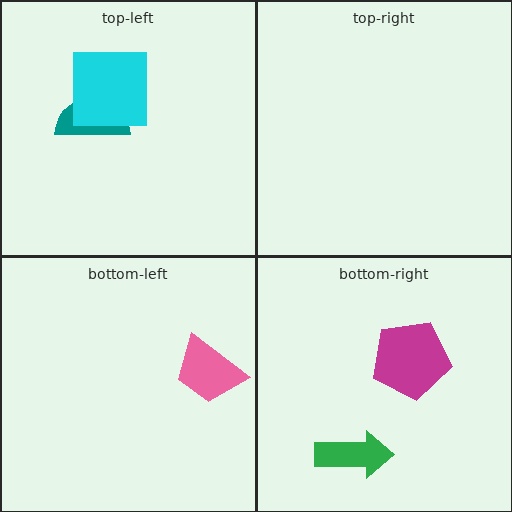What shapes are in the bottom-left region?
The pink trapezoid.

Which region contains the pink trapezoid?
The bottom-left region.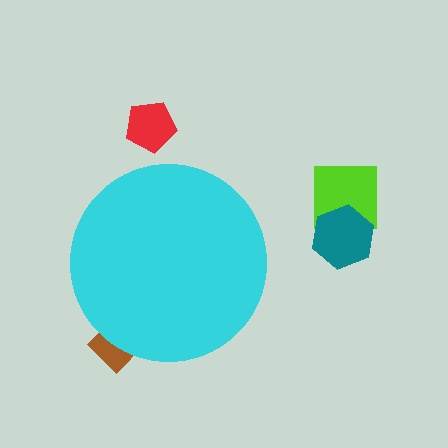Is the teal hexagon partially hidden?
No, the teal hexagon is fully visible.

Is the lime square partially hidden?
No, the lime square is fully visible.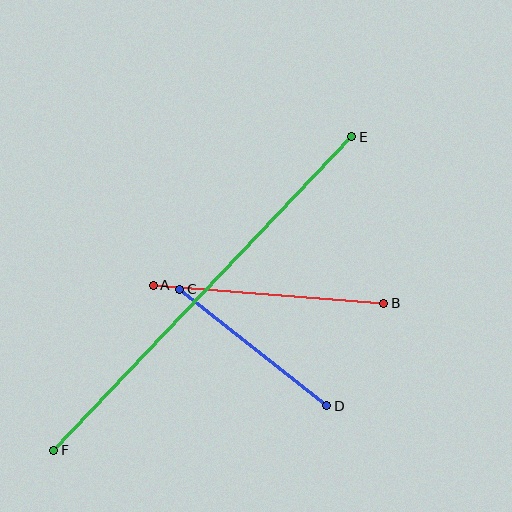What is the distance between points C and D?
The distance is approximately 188 pixels.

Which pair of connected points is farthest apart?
Points E and F are farthest apart.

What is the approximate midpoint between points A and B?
The midpoint is at approximately (269, 294) pixels.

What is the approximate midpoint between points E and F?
The midpoint is at approximately (203, 293) pixels.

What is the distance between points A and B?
The distance is approximately 231 pixels.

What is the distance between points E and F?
The distance is approximately 433 pixels.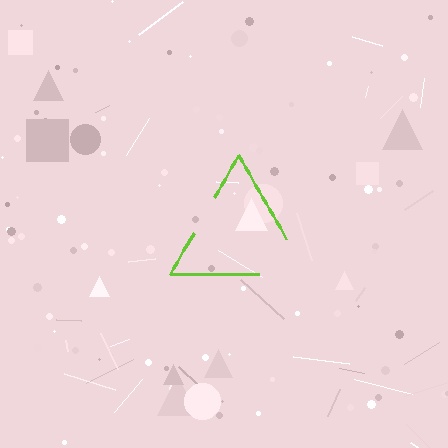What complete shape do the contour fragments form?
The contour fragments form a triangle.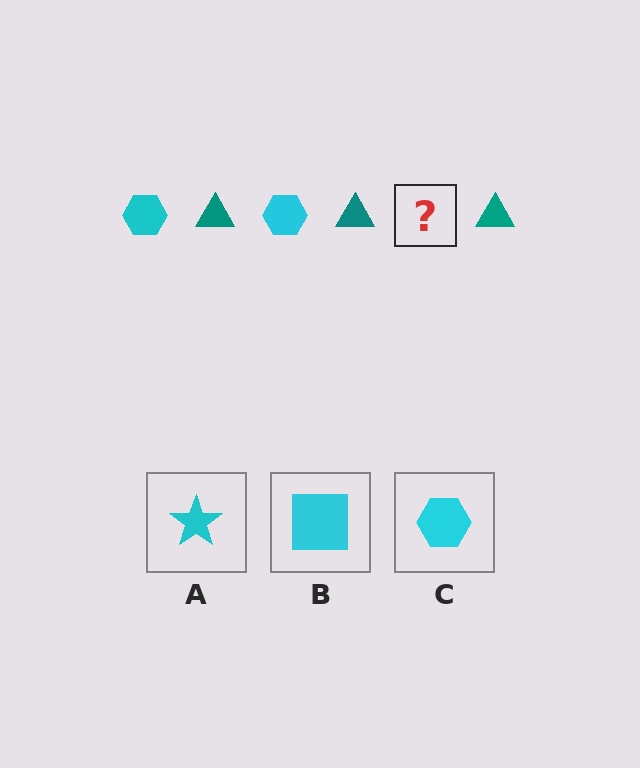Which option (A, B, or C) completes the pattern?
C.